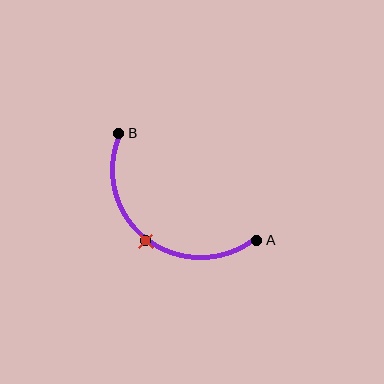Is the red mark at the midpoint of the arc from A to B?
Yes. The red mark lies on the arc at equal arc-length from both A and B — it is the arc midpoint.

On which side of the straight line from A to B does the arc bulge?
The arc bulges below and to the left of the straight line connecting A and B.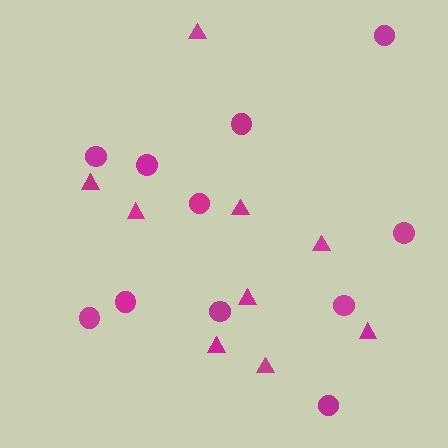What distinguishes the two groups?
There are 2 groups: one group of triangles (9) and one group of circles (11).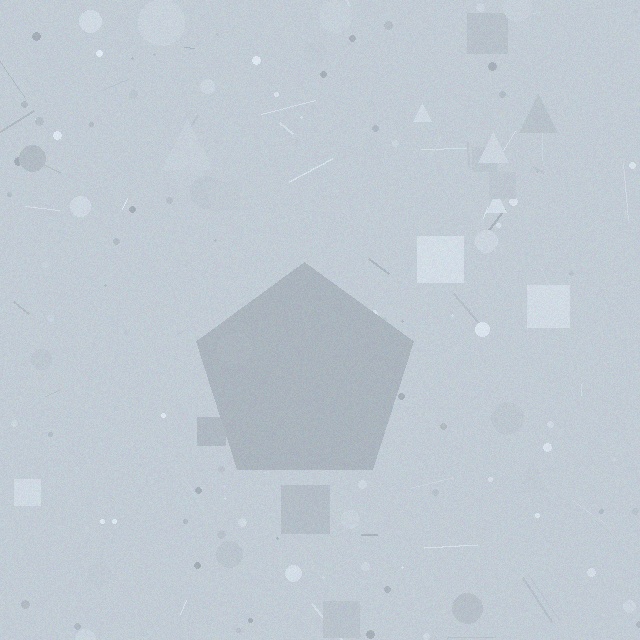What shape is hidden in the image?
A pentagon is hidden in the image.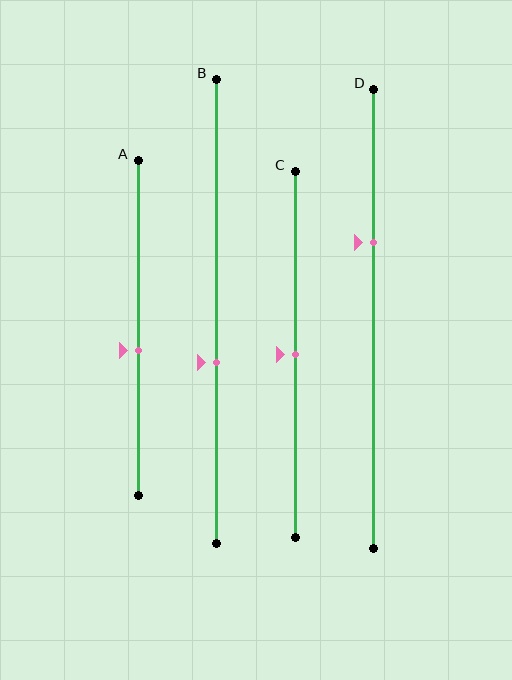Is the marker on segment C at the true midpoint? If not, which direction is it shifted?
Yes, the marker on segment C is at the true midpoint.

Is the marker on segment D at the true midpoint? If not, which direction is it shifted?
No, the marker on segment D is shifted upward by about 17% of the segment length.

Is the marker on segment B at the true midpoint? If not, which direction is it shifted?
No, the marker on segment B is shifted downward by about 11% of the segment length.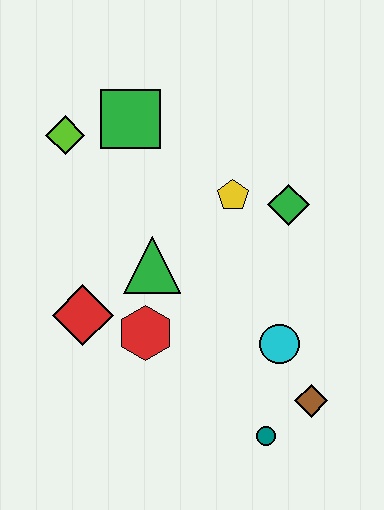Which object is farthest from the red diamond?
The brown diamond is farthest from the red diamond.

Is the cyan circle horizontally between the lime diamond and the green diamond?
Yes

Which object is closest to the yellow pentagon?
The green diamond is closest to the yellow pentagon.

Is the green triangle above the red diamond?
Yes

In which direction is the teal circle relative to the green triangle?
The teal circle is below the green triangle.